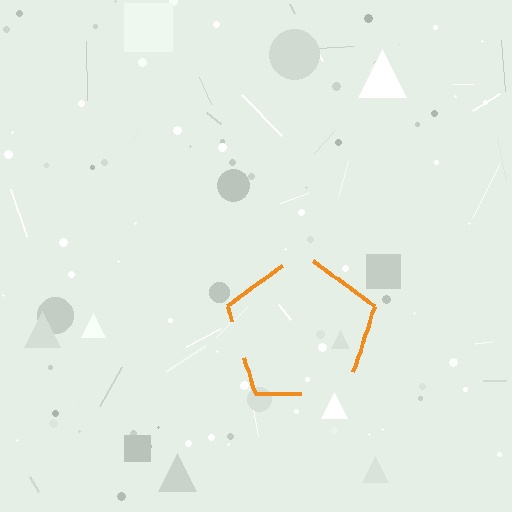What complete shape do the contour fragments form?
The contour fragments form a pentagon.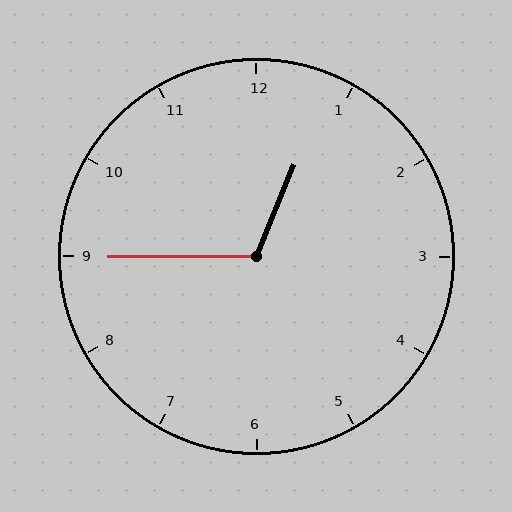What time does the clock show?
12:45.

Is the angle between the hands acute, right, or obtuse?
It is obtuse.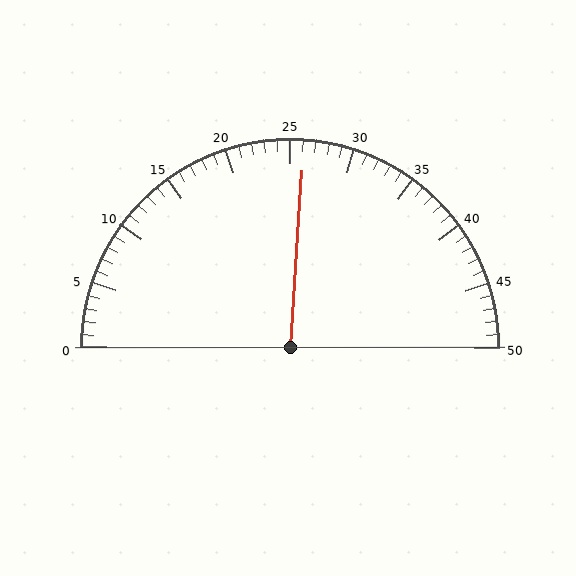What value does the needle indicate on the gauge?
The needle indicates approximately 26.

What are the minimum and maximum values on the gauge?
The gauge ranges from 0 to 50.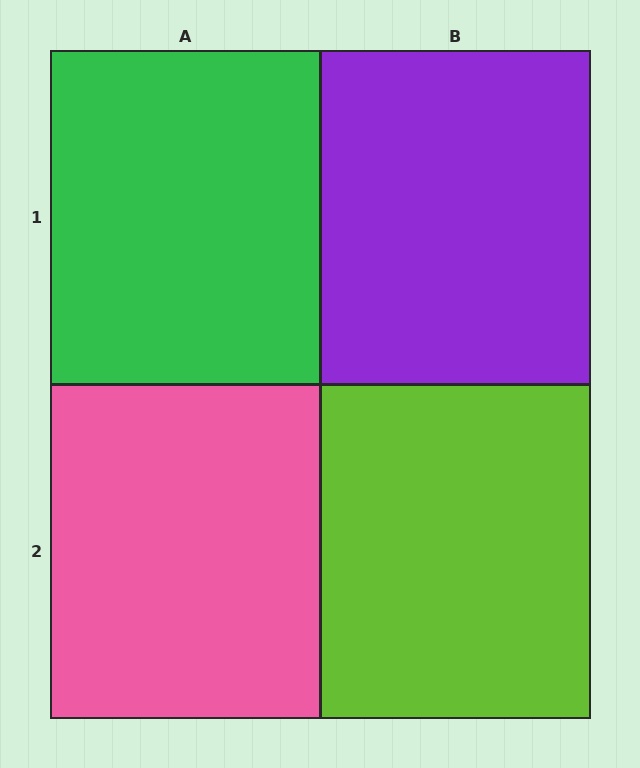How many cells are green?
1 cell is green.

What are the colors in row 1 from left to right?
Green, purple.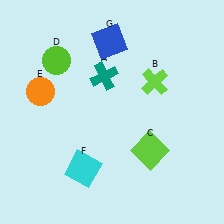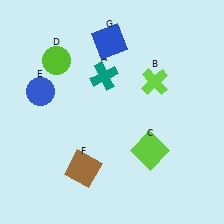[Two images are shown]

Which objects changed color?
E changed from orange to blue. F changed from cyan to brown.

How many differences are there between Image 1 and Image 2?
There are 2 differences between the two images.